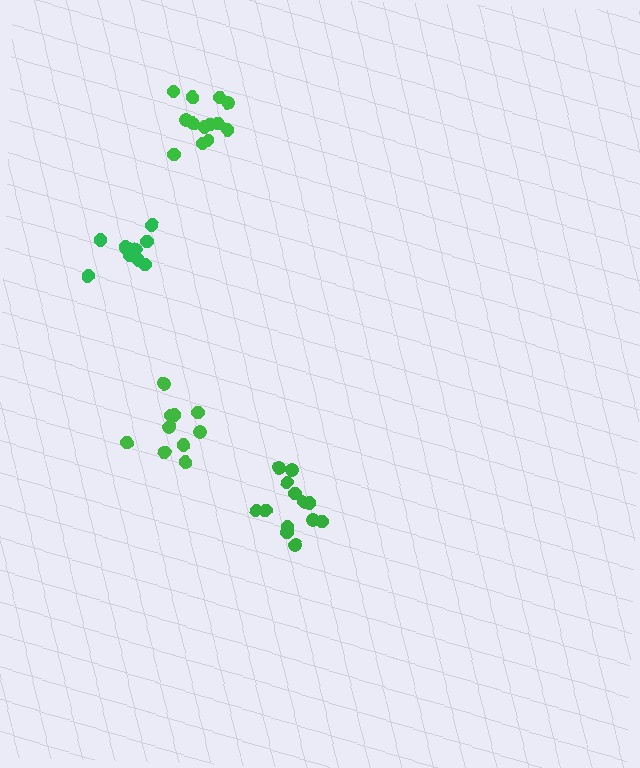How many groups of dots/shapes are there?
There are 4 groups.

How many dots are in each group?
Group 1: 13 dots, Group 2: 10 dots, Group 3: 13 dots, Group 4: 11 dots (47 total).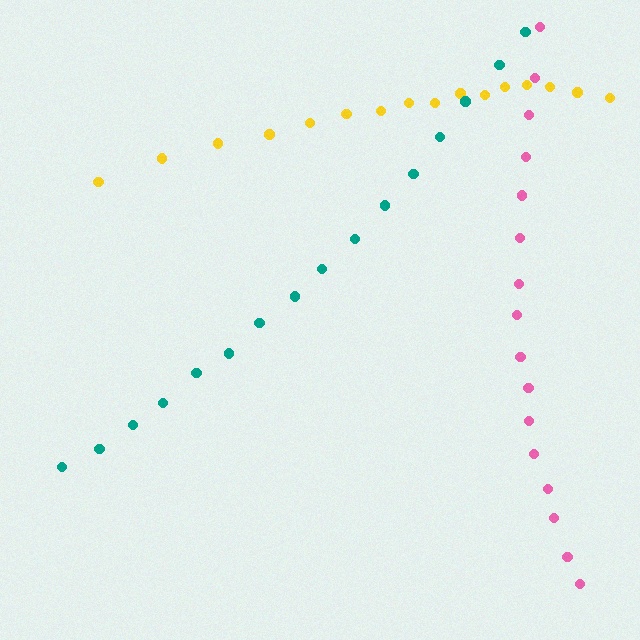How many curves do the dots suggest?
There are 3 distinct paths.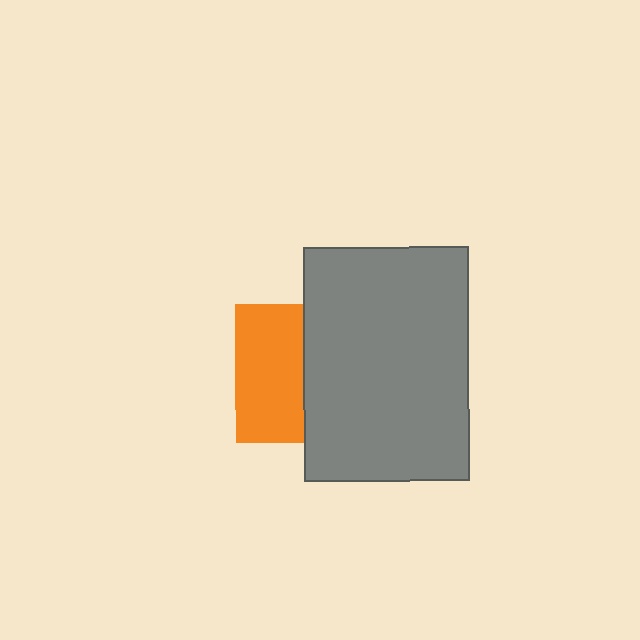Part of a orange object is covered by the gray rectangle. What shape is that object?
It is a square.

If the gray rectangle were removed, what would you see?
You would see the complete orange square.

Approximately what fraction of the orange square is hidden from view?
Roughly 51% of the orange square is hidden behind the gray rectangle.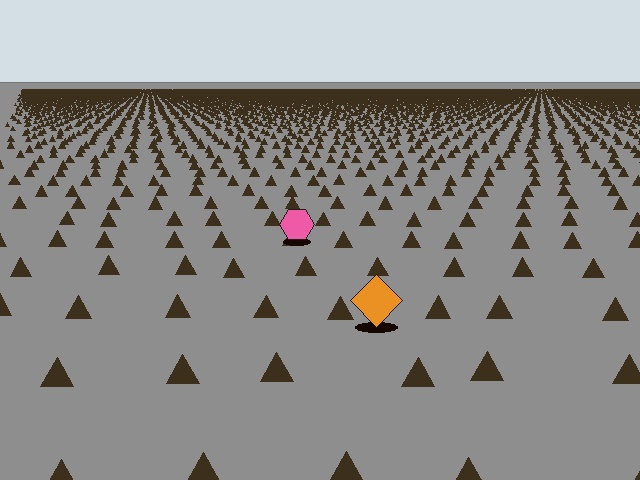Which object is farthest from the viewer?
The pink hexagon is farthest from the viewer. It appears smaller and the ground texture around it is denser.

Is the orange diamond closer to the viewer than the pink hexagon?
Yes. The orange diamond is closer — you can tell from the texture gradient: the ground texture is coarser near it.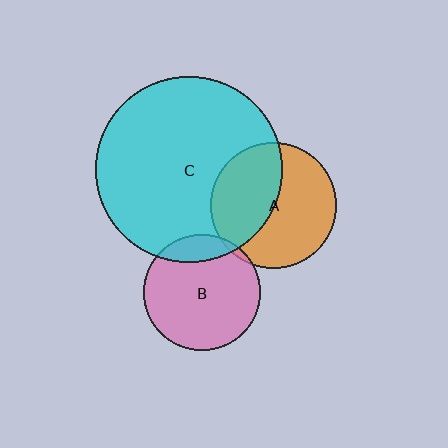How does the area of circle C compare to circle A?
Approximately 2.2 times.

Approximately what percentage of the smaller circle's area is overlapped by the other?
Approximately 5%.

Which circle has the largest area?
Circle C (cyan).